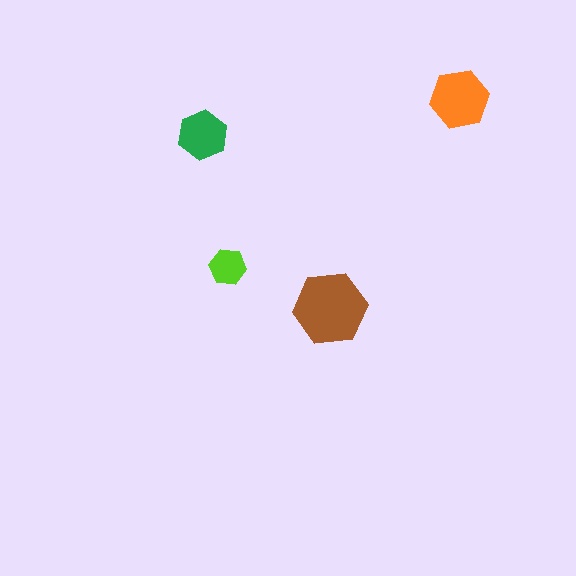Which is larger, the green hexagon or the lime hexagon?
The green one.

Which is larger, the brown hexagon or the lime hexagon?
The brown one.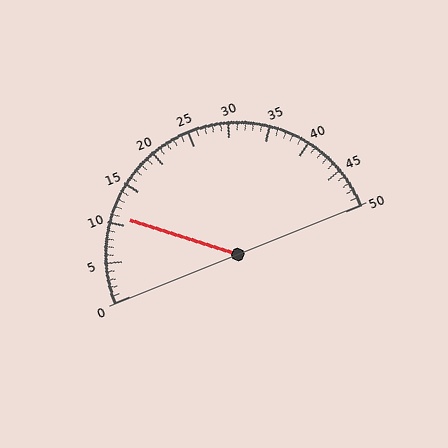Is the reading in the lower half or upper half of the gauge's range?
The reading is in the lower half of the range (0 to 50).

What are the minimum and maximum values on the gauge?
The gauge ranges from 0 to 50.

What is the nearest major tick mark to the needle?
The nearest major tick mark is 10.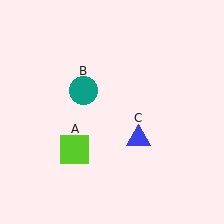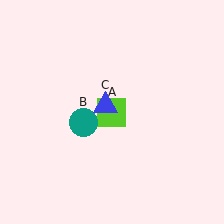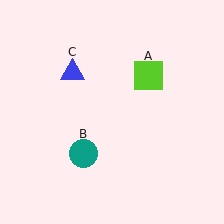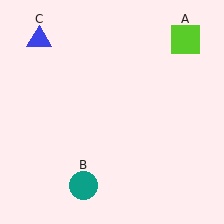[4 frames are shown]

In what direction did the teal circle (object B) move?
The teal circle (object B) moved down.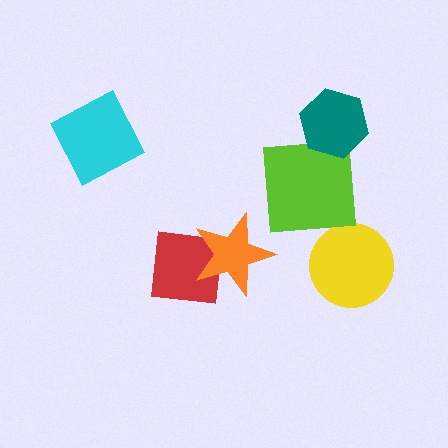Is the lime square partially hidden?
Yes, it is partially covered by another shape.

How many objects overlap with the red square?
1 object overlaps with the red square.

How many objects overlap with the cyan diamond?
0 objects overlap with the cyan diamond.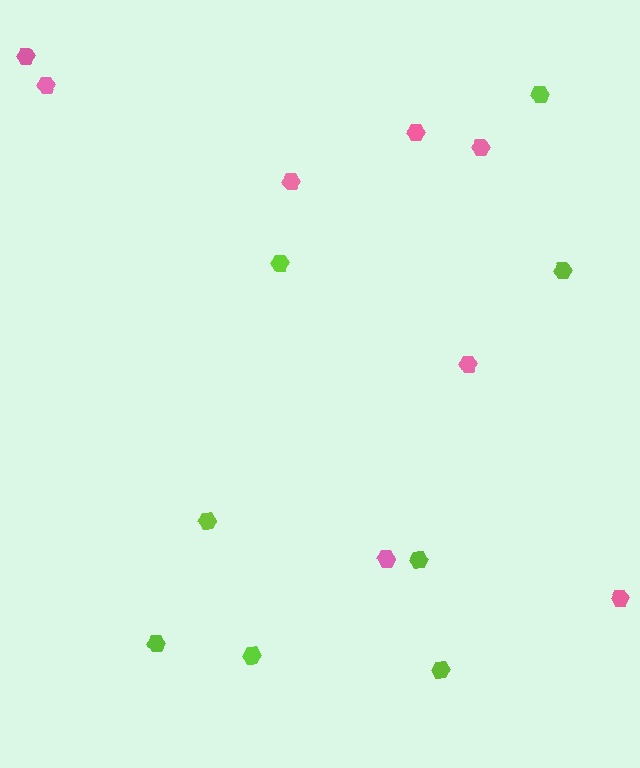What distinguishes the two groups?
There are 2 groups: one group of pink hexagons (8) and one group of lime hexagons (8).